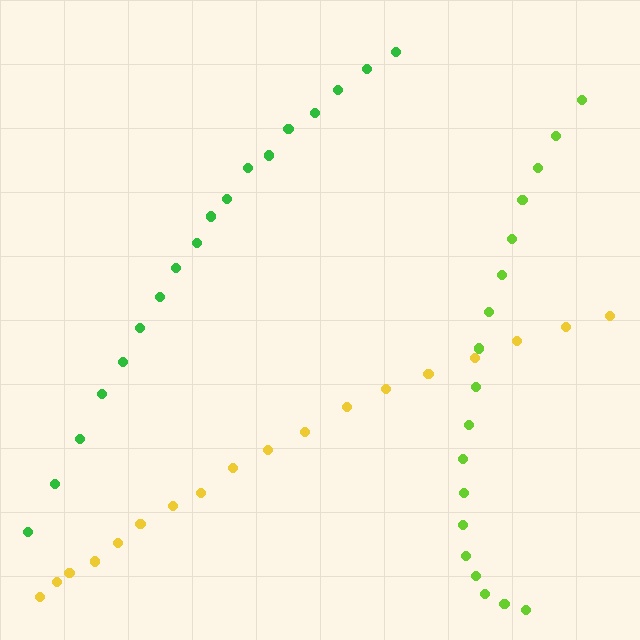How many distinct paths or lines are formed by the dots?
There are 3 distinct paths.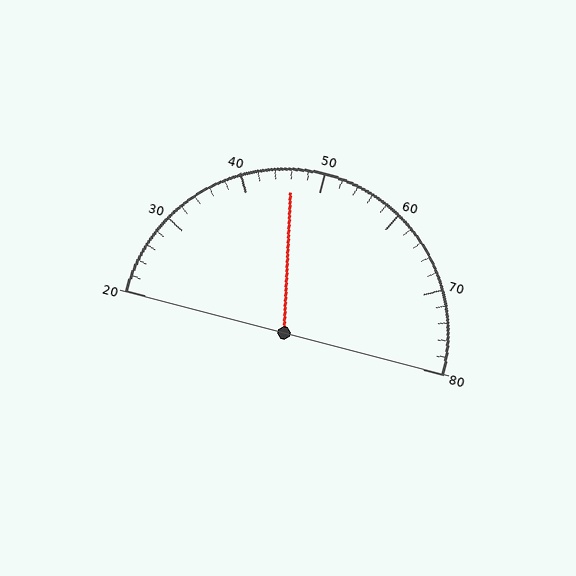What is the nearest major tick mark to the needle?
The nearest major tick mark is 50.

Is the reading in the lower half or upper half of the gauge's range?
The reading is in the lower half of the range (20 to 80).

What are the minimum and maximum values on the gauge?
The gauge ranges from 20 to 80.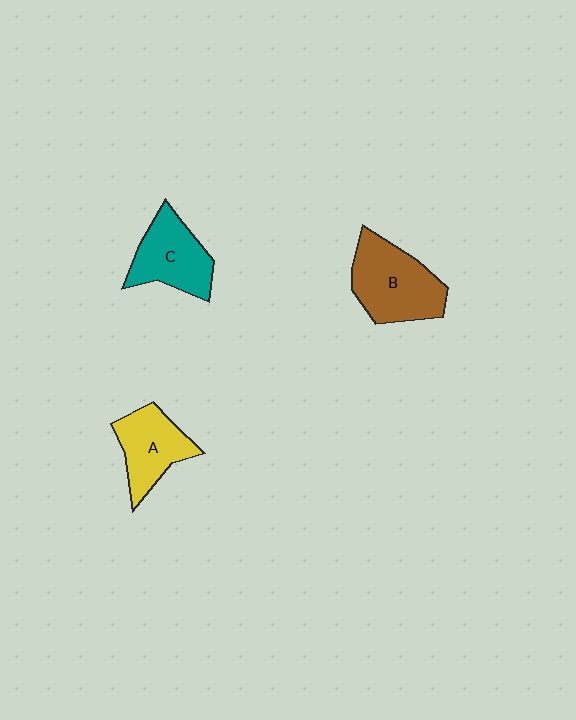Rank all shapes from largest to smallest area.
From largest to smallest: B (brown), C (teal), A (yellow).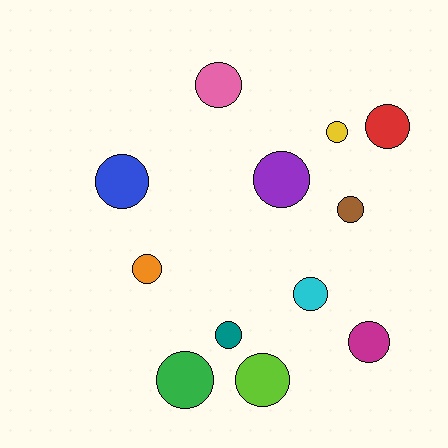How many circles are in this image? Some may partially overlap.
There are 12 circles.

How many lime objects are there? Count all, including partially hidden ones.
There is 1 lime object.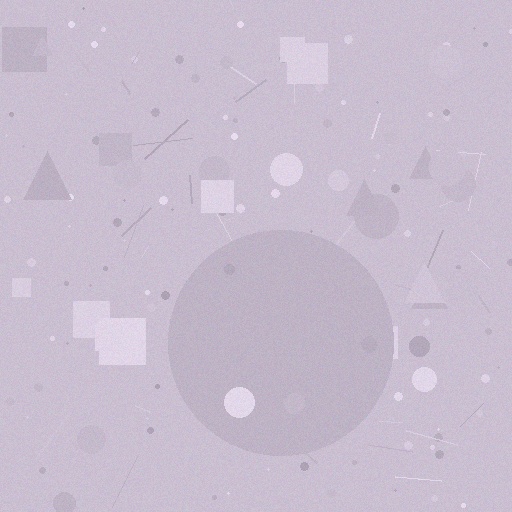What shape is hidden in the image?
A circle is hidden in the image.